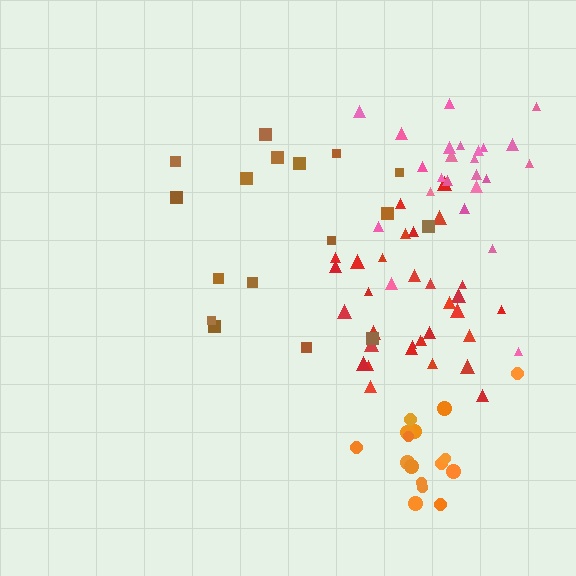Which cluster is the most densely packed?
Red.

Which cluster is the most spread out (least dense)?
Brown.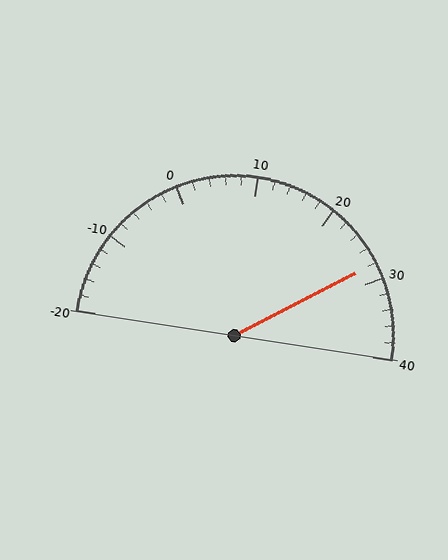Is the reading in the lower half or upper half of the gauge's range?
The reading is in the upper half of the range (-20 to 40).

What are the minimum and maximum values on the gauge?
The gauge ranges from -20 to 40.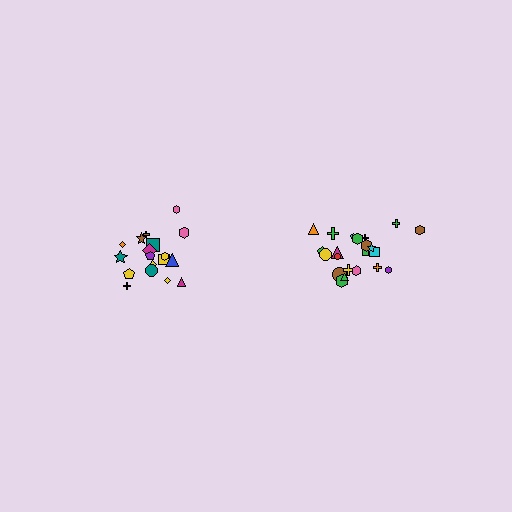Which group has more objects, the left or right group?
The right group.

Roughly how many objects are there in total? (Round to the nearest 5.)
Roughly 40 objects in total.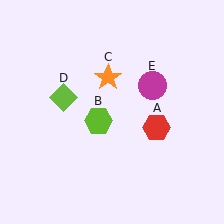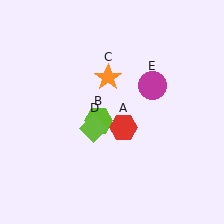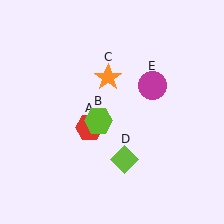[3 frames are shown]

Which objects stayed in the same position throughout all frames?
Lime hexagon (object B) and orange star (object C) and magenta circle (object E) remained stationary.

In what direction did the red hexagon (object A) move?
The red hexagon (object A) moved left.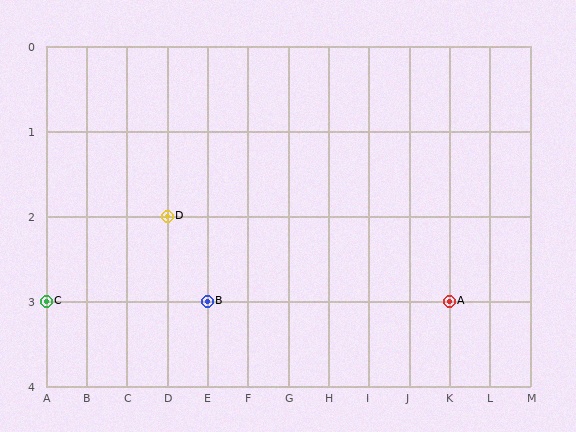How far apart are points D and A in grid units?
Points D and A are 7 columns and 1 row apart (about 7.1 grid units diagonally).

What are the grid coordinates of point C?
Point C is at grid coordinates (A, 3).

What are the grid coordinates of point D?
Point D is at grid coordinates (D, 2).